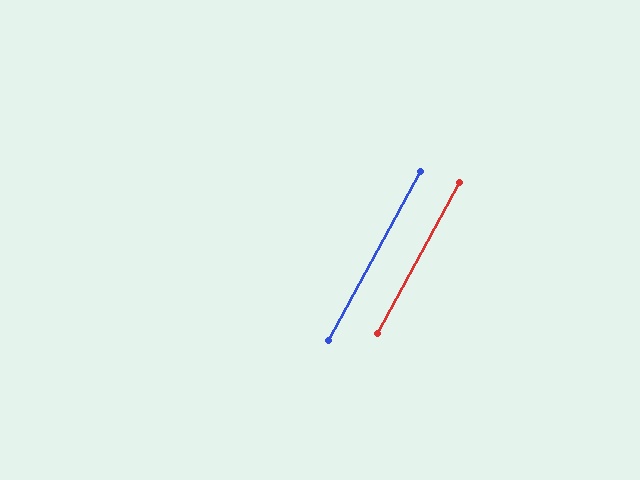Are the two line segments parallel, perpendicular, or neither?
Parallel — their directions differ by only 0.4°.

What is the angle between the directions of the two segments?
Approximately 0 degrees.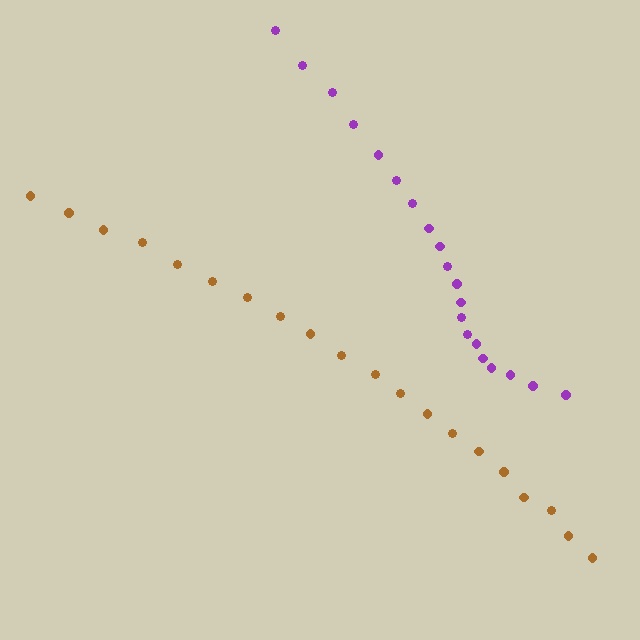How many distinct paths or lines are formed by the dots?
There are 2 distinct paths.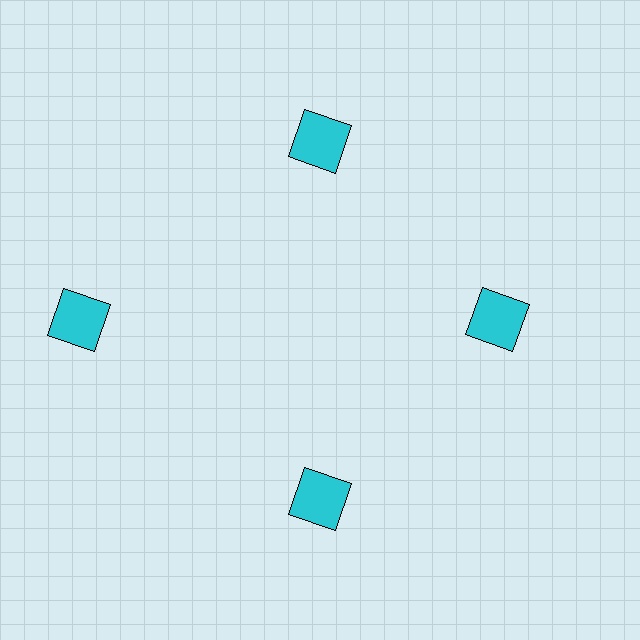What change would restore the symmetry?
The symmetry would be restored by moving it inward, back onto the ring so that all 4 squares sit at equal angles and equal distance from the center.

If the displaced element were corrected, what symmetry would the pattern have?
It would have 4-fold rotational symmetry — the pattern would map onto itself every 90 degrees.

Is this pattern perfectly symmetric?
No. The 4 cyan squares are arranged in a ring, but one element near the 9 o'clock position is pushed outward from the center, breaking the 4-fold rotational symmetry.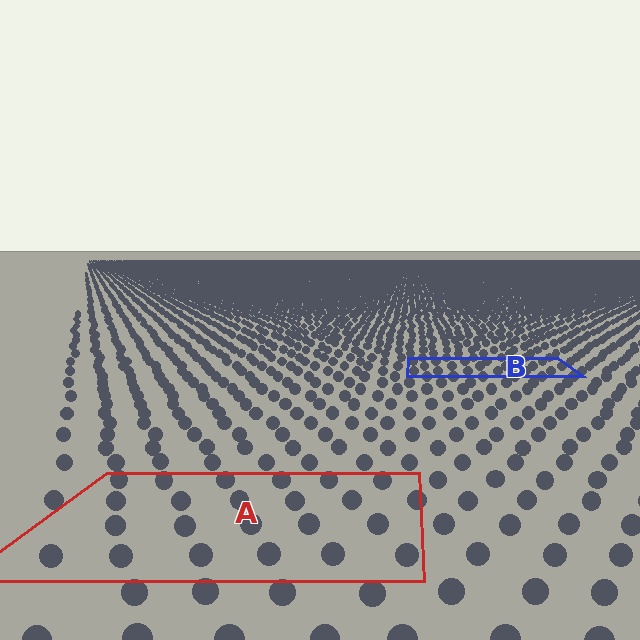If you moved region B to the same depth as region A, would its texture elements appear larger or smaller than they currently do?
They would appear larger. At a closer depth, the same texture elements are projected at a bigger on-screen size.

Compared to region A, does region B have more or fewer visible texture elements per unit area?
Region B has more texture elements per unit area — they are packed more densely because it is farther away.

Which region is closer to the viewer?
Region A is closer. The texture elements there are larger and more spread out.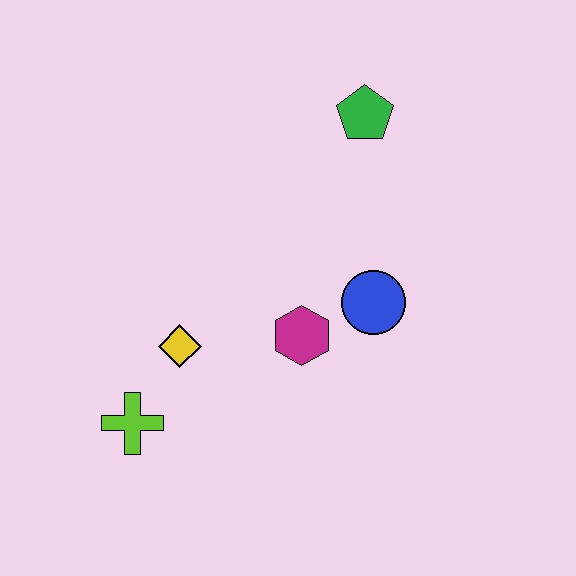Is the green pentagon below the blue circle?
No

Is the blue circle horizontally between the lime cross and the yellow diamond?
No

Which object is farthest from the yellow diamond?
The green pentagon is farthest from the yellow diamond.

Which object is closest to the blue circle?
The magenta hexagon is closest to the blue circle.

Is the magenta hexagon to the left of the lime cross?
No